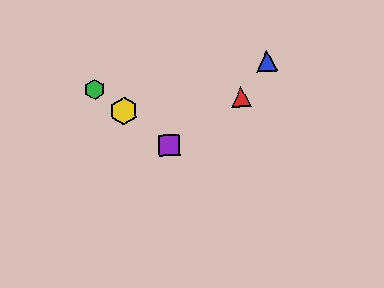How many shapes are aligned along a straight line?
3 shapes (the green hexagon, the yellow hexagon, the purple square) are aligned along a straight line.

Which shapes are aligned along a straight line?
The green hexagon, the yellow hexagon, the purple square are aligned along a straight line.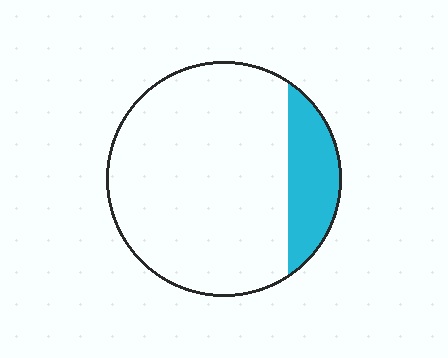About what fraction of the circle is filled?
About one sixth (1/6).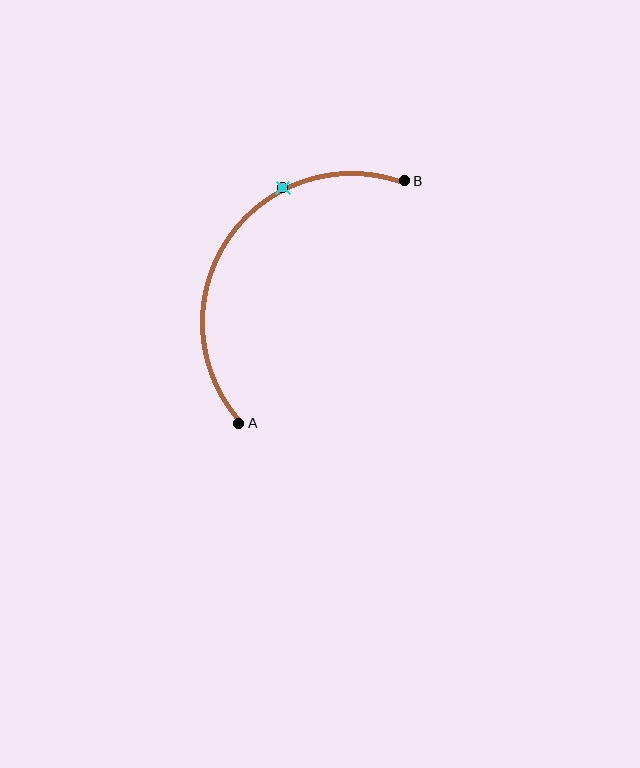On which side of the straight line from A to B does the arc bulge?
The arc bulges above and to the left of the straight line connecting A and B.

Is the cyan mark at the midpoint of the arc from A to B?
No. The cyan mark lies on the arc but is closer to endpoint B. The arc midpoint would be at the point on the curve equidistant along the arc from both A and B.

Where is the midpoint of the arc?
The arc midpoint is the point on the curve farthest from the straight line joining A and B. It sits above and to the left of that line.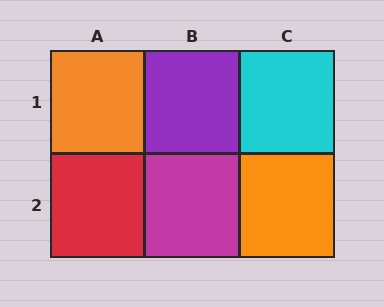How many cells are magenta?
1 cell is magenta.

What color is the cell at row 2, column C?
Orange.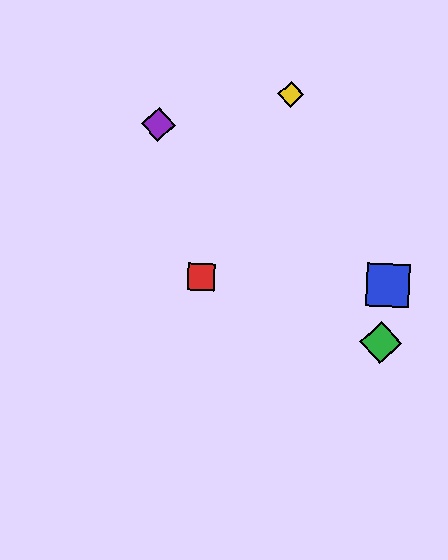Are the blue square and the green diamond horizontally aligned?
No, the blue square is at y≈286 and the green diamond is at y≈343.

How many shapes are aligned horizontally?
2 shapes (the red square, the blue square) are aligned horizontally.